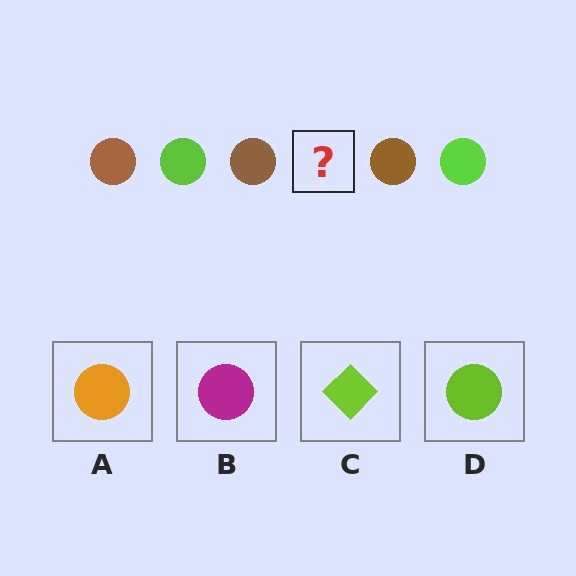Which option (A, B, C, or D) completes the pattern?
D.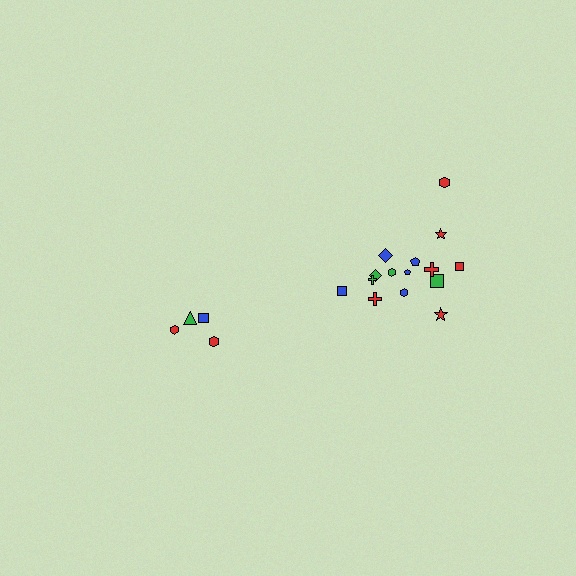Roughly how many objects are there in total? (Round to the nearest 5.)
Roughly 20 objects in total.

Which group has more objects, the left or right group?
The right group.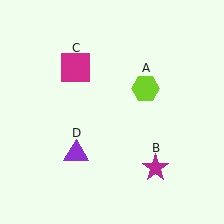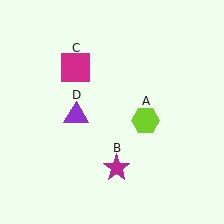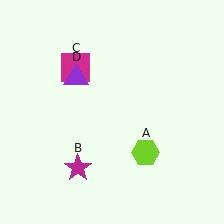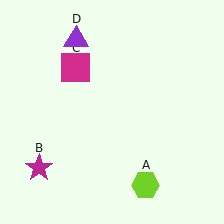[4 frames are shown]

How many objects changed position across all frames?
3 objects changed position: lime hexagon (object A), magenta star (object B), purple triangle (object D).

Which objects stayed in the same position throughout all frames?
Magenta square (object C) remained stationary.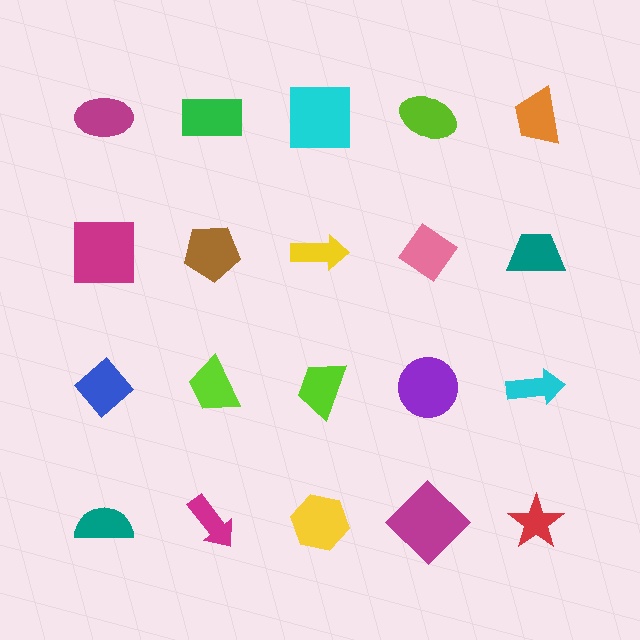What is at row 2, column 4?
A pink diamond.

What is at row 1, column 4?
A lime ellipse.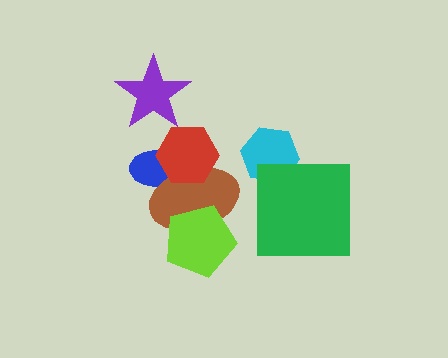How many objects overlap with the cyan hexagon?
1 object overlaps with the cyan hexagon.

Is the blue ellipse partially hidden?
Yes, it is partially covered by another shape.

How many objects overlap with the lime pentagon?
1 object overlaps with the lime pentagon.